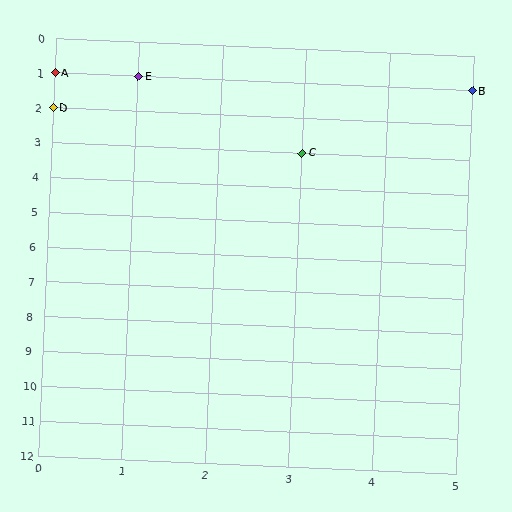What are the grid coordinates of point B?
Point B is at grid coordinates (5, 1).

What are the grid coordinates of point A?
Point A is at grid coordinates (0, 1).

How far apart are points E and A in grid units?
Points E and A are 1 column apart.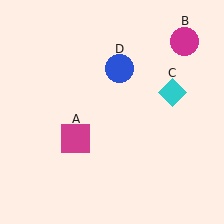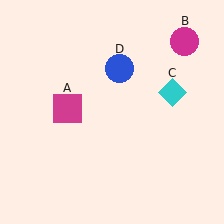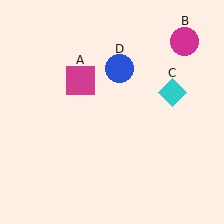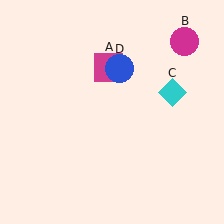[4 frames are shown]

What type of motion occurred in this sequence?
The magenta square (object A) rotated clockwise around the center of the scene.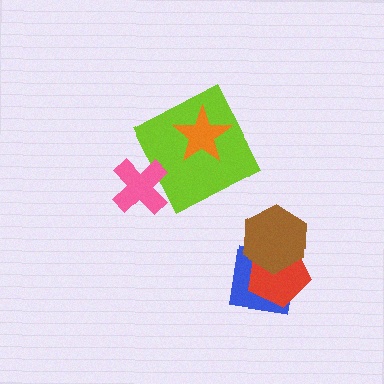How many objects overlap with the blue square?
2 objects overlap with the blue square.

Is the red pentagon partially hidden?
Yes, it is partially covered by another shape.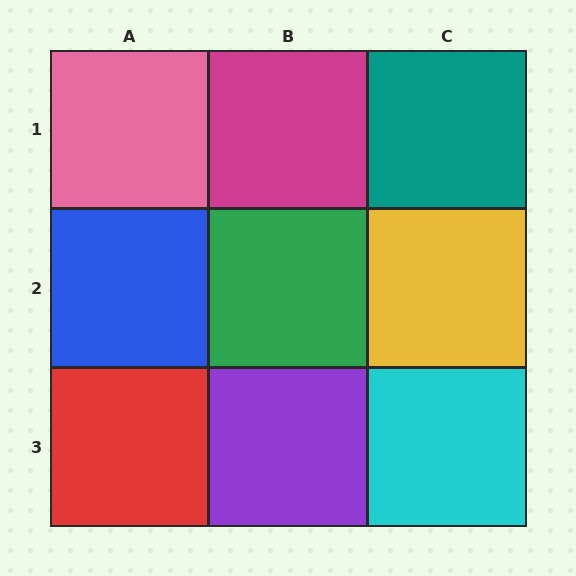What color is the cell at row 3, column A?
Red.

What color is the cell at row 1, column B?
Magenta.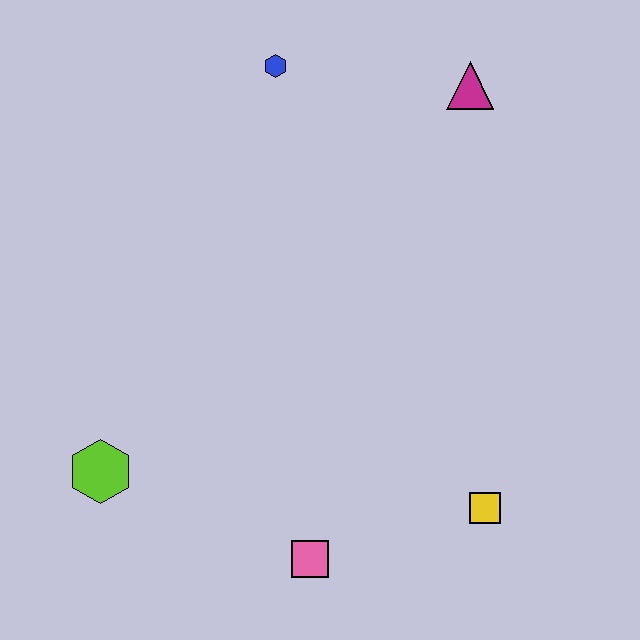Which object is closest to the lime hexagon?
The pink square is closest to the lime hexagon.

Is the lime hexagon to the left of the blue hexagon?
Yes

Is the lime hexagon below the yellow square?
No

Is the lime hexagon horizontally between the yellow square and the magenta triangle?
No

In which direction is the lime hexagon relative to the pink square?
The lime hexagon is to the left of the pink square.